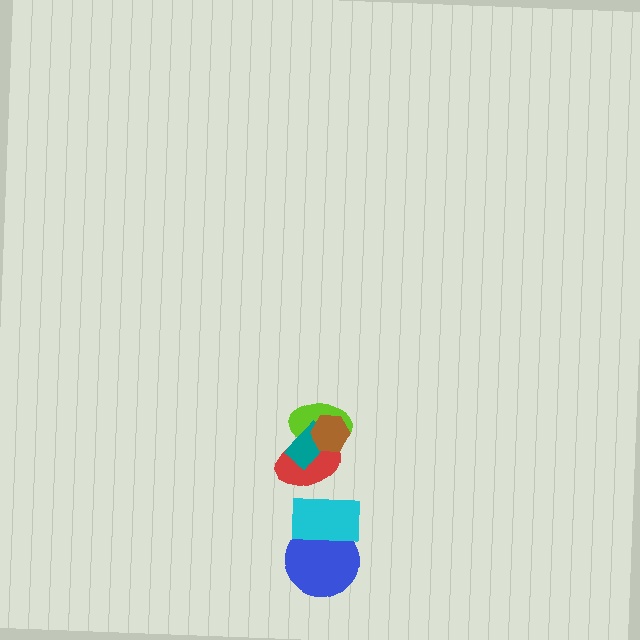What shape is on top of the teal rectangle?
The brown hexagon is on top of the teal rectangle.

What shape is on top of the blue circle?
The cyan rectangle is on top of the blue circle.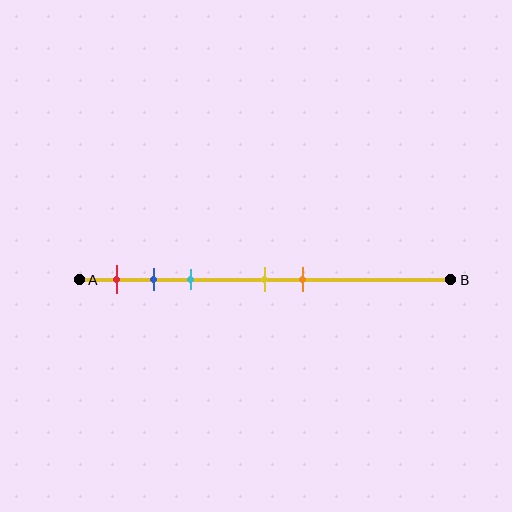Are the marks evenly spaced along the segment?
No, the marks are not evenly spaced.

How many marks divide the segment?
There are 5 marks dividing the segment.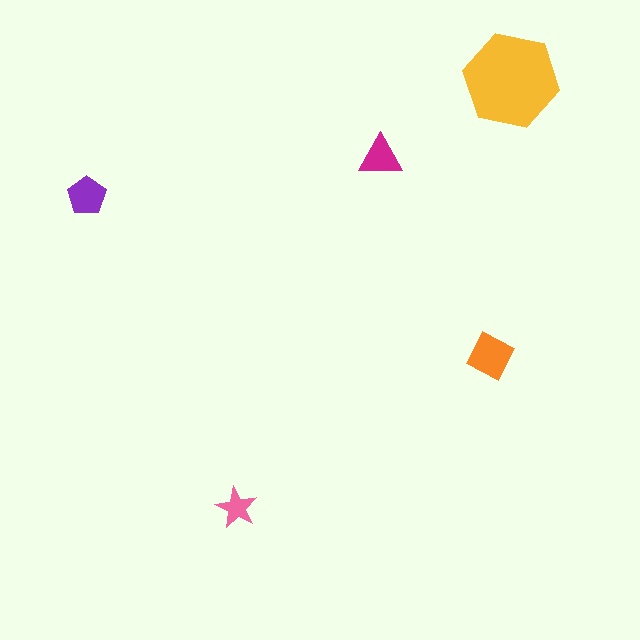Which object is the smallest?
The pink star.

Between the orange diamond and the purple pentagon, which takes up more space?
The orange diamond.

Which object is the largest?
The yellow hexagon.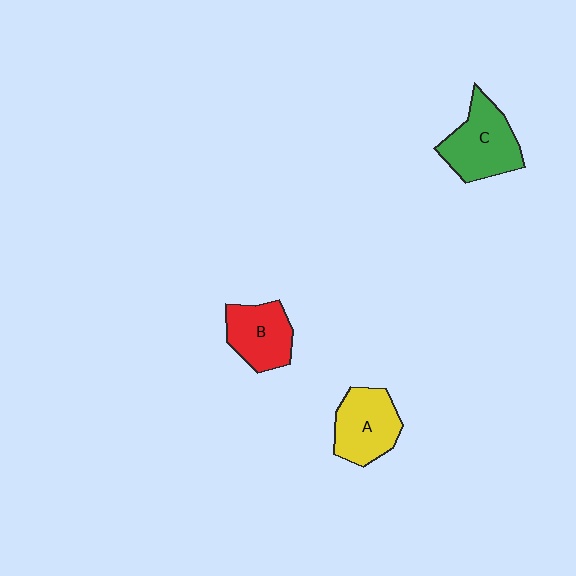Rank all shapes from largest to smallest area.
From largest to smallest: C (green), A (yellow), B (red).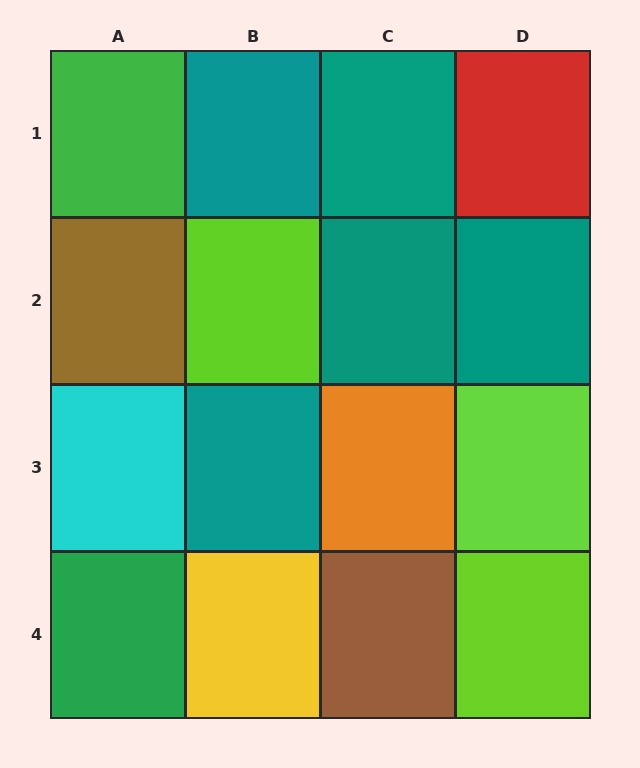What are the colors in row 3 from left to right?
Cyan, teal, orange, lime.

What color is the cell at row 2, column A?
Brown.